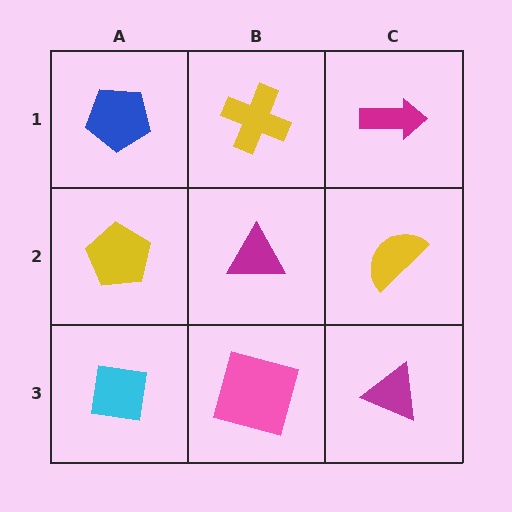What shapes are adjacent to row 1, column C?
A yellow semicircle (row 2, column C), a yellow cross (row 1, column B).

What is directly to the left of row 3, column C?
A pink square.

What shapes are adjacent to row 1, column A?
A yellow pentagon (row 2, column A), a yellow cross (row 1, column B).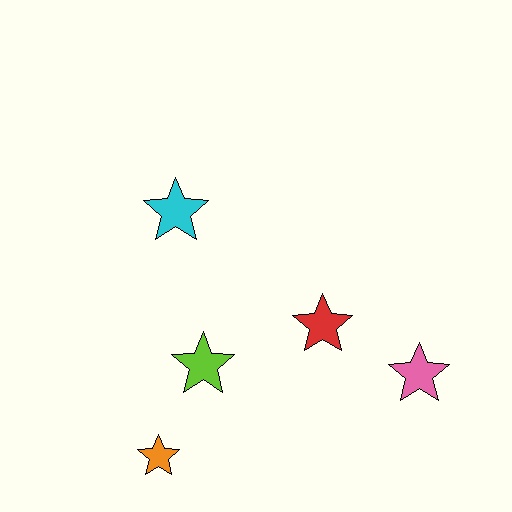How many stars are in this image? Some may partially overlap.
There are 5 stars.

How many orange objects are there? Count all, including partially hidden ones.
There is 1 orange object.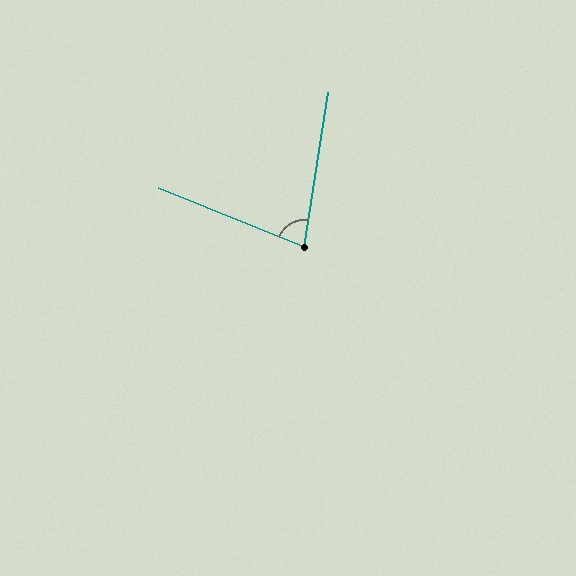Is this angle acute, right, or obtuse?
It is acute.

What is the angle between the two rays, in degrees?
Approximately 77 degrees.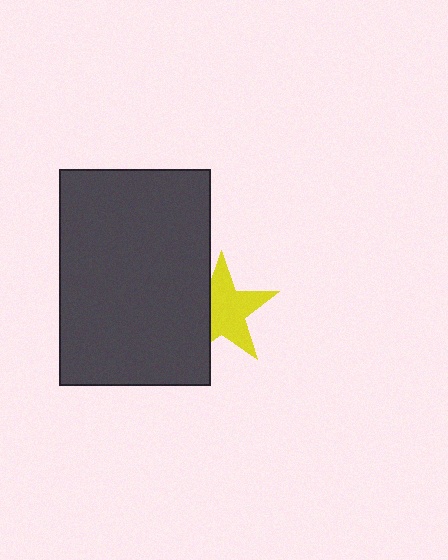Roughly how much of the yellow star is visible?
Most of it is visible (roughly 67%).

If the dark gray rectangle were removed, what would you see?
You would see the complete yellow star.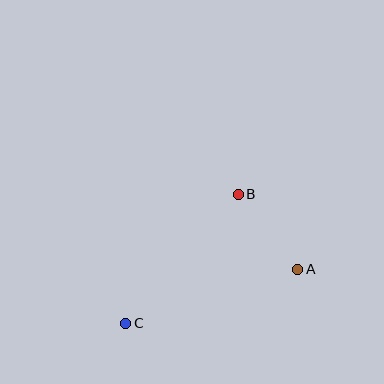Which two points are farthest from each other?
Points A and C are farthest from each other.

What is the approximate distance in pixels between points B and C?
The distance between B and C is approximately 171 pixels.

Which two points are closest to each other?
Points A and B are closest to each other.